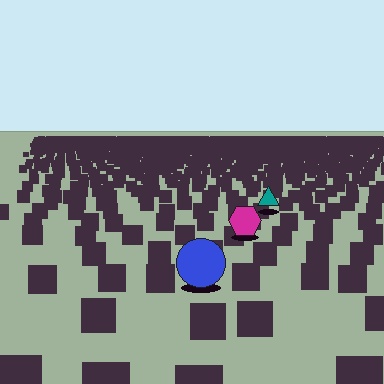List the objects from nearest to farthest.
From nearest to farthest: the blue circle, the magenta hexagon, the teal triangle.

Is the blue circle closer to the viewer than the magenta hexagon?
Yes. The blue circle is closer — you can tell from the texture gradient: the ground texture is coarser near it.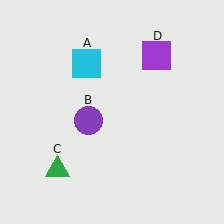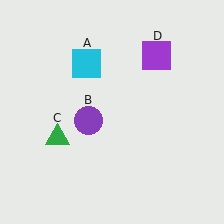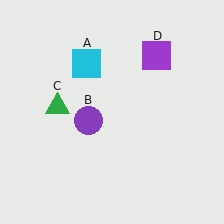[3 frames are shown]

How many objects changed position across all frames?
1 object changed position: green triangle (object C).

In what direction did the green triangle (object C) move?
The green triangle (object C) moved up.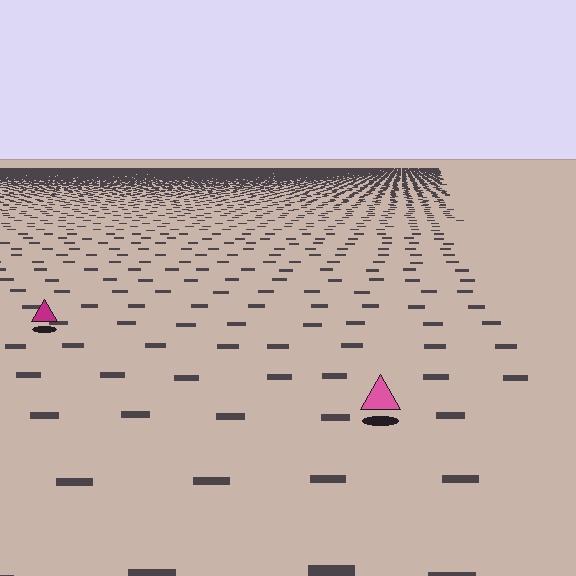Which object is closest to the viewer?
The pink triangle is closest. The texture marks near it are larger and more spread out.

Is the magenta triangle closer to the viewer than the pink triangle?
No. The pink triangle is closer — you can tell from the texture gradient: the ground texture is coarser near it.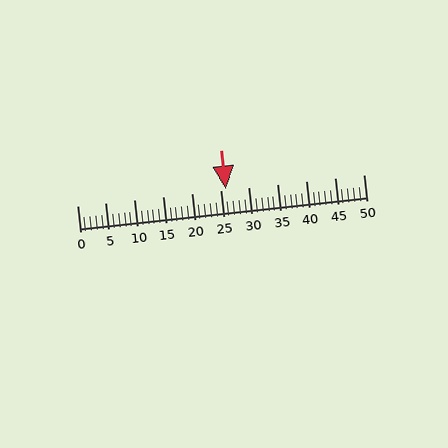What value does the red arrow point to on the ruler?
The red arrow points to approximately 26.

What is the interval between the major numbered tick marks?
The major tick marks are spaced 5 units apart.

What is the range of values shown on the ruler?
The ruler shows values from 0 to 50.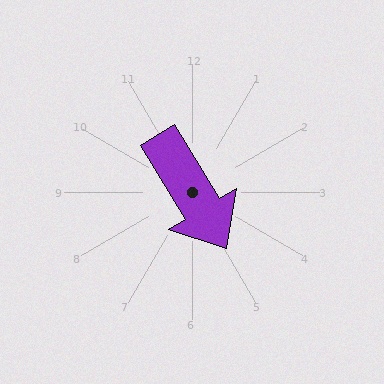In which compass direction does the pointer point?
Southeast.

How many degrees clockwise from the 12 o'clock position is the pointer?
Approximately 148 degrees.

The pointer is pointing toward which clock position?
Roughly 5 o'clock.